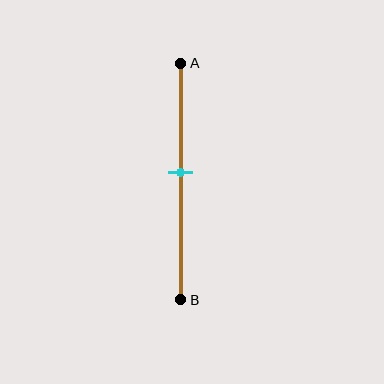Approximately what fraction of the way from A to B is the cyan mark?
The cyan mark is approximately 45% of the way from A to B.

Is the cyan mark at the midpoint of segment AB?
No, the mark is at about 45% from A, not at the 50% midpoint.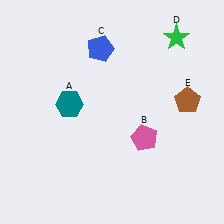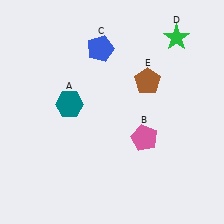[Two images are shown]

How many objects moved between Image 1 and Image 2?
1 object moved between the two images.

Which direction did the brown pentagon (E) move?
The brown pentagon (E) moved left.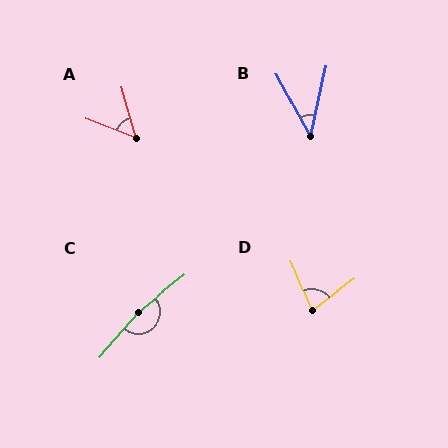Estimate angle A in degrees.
Approximately 54 degrees.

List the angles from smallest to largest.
B (41°), A (54°), D (76°), C (169°).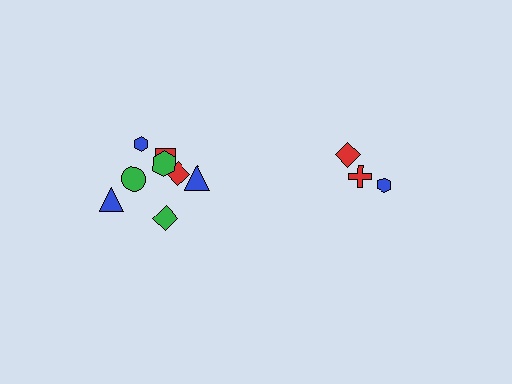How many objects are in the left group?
There are 8 objects.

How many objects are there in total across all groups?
There are 11 objects.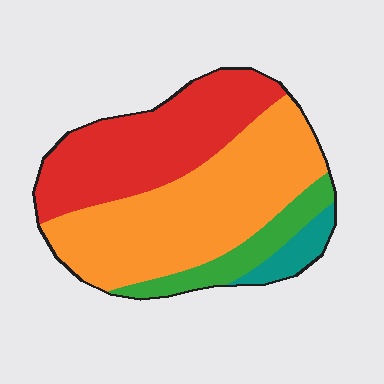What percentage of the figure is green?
Green takes up less than a sixth of the figure.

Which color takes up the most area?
Orange, at roughly 45%.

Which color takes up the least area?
Teal, at roughly 5%.